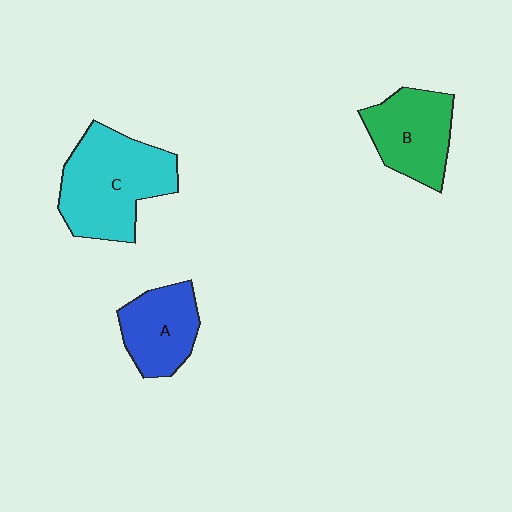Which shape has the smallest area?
Shape A (blue).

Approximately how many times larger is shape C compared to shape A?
Approximately 1.6 times.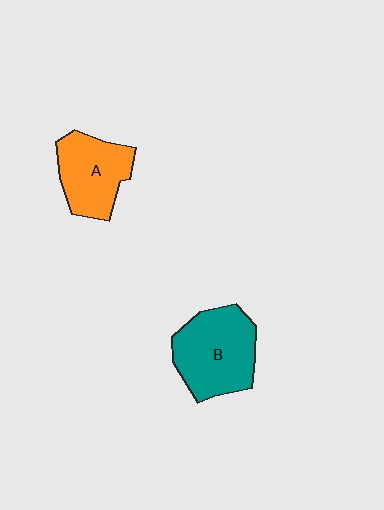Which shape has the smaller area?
Shape A (orange).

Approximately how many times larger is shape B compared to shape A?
Approximately 1.3 times.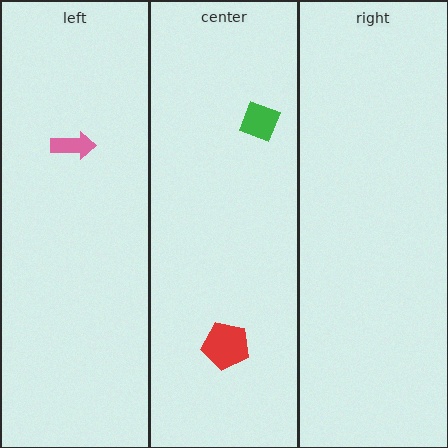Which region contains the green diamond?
The center region.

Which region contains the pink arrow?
The left region.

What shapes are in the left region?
The pink arrow.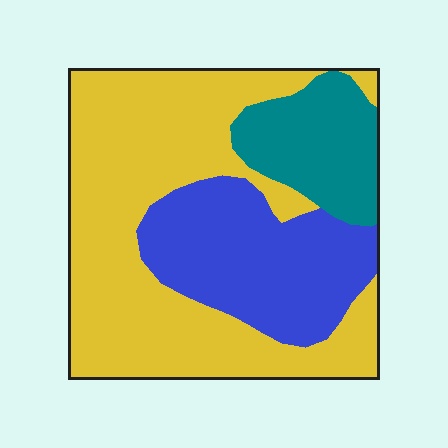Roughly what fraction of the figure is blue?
Blue covers roughly 25% of the figure.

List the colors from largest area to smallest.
From largest to smallest: yellow, blue, teal.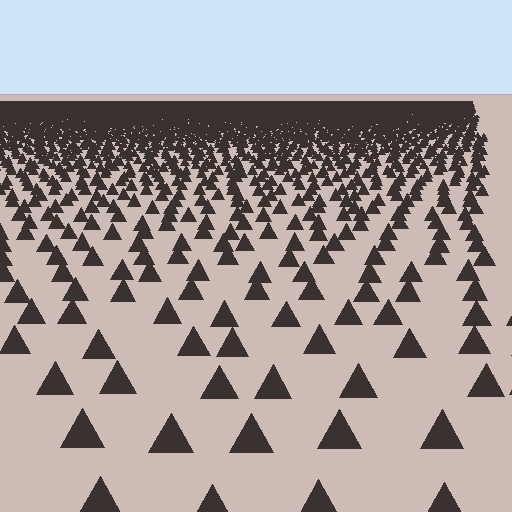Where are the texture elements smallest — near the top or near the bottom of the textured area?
Near the top.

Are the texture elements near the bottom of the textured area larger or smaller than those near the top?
Larger. Near the bottom, elements are closer to the viewer and appear at a bigger on-screen size.